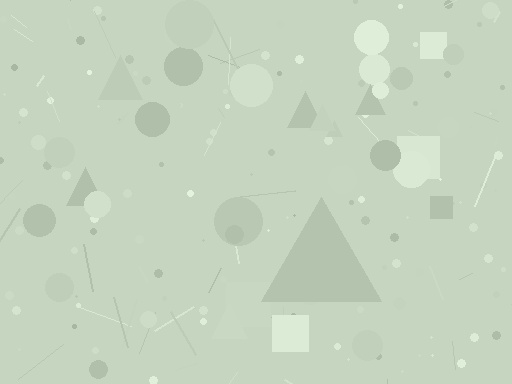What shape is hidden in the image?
A triangle is hidden in the image.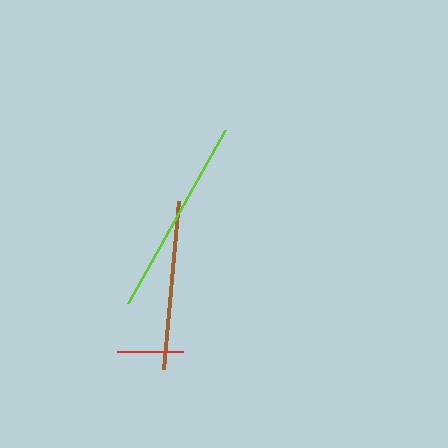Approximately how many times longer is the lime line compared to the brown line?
The lime line is approximately 1.2 times the length of the brown line.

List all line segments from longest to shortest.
From longest to shortest: lime, brown, red.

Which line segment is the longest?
The lime line is the longest at approximately 199 pixels.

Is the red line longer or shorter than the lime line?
The lime line is longer than the red line.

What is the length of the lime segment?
The lime segment is approximately 199 pixels long.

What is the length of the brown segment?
The brown segment is approximately 169 pixels long.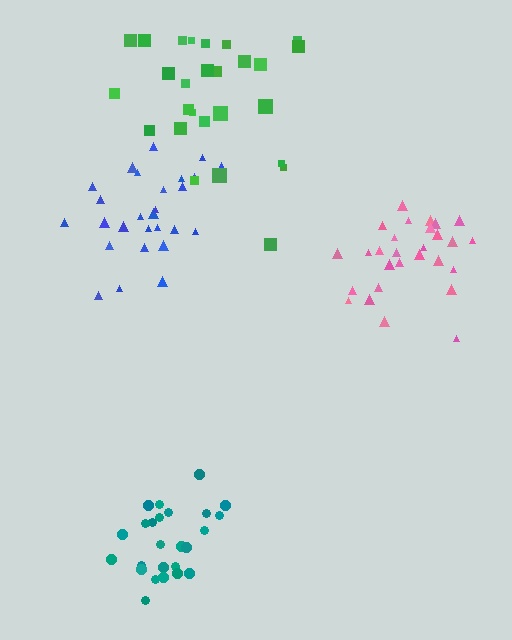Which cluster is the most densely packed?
Pink.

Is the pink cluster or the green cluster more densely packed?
Pink.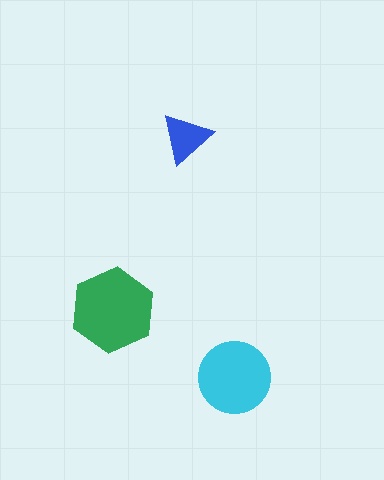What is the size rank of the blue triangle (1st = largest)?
3rd.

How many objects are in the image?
There are 3 objects in the image.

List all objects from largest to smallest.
The green hexagon, the cyan circle, the blue triangle.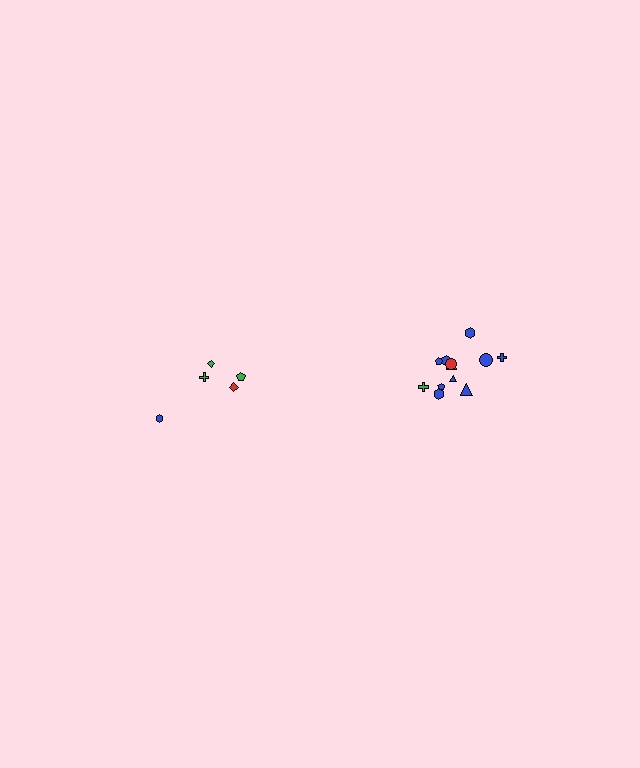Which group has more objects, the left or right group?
The right group.